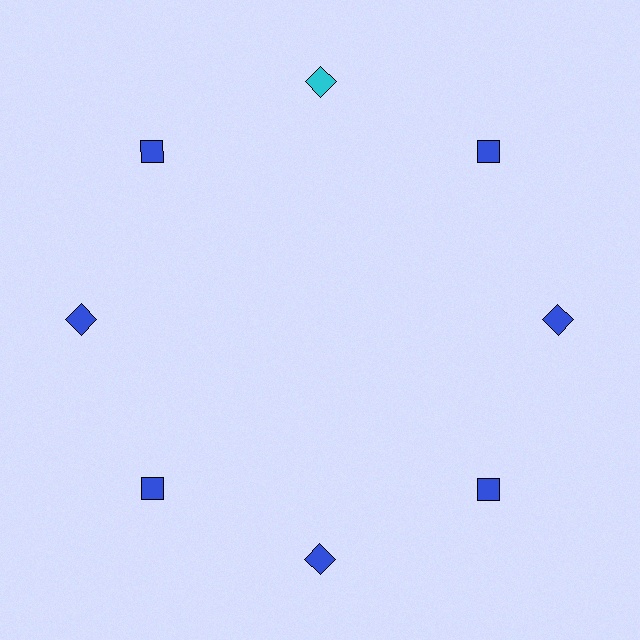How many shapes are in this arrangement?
There are 8 shapes arranged in a ring pattern.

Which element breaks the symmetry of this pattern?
The cyan diamond at roughly the 12 o'clock position breaks the symmetry. All other shapes are blue diamonds.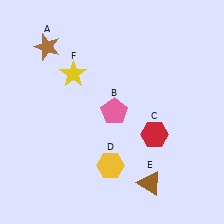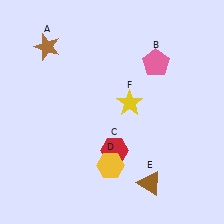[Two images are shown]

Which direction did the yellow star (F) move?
The yellow star (F) moved right.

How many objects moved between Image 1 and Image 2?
3 objects moved between the two images.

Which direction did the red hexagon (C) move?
The red hexagon (C) moved left.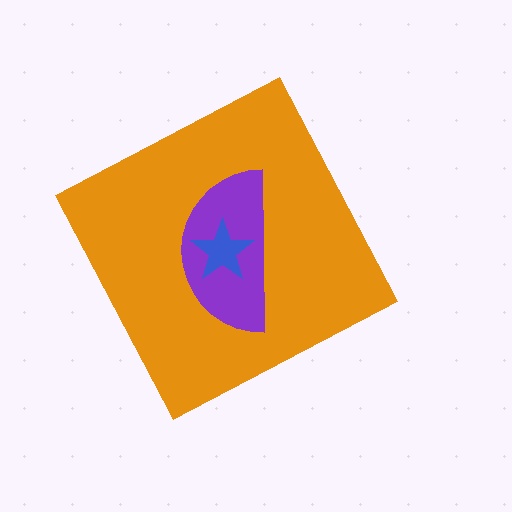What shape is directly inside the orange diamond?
The purple semicircle.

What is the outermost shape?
The orange diamond.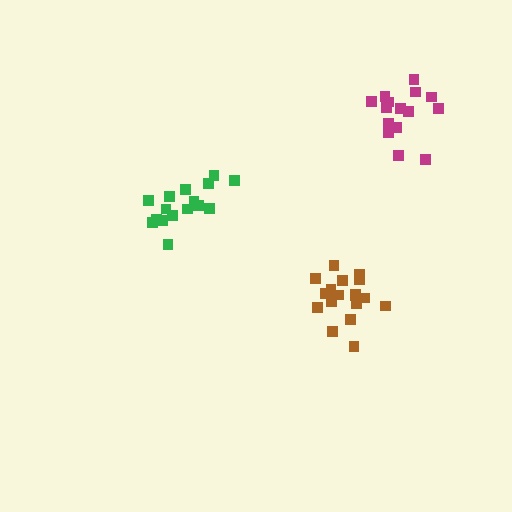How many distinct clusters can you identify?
There are 3 distinct clusters.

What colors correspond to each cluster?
The clusters are colored: green, brown, magenta.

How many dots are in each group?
Group 1: 16 dots, Group 2: 19 dots, Group 3: 15 dots (50 total).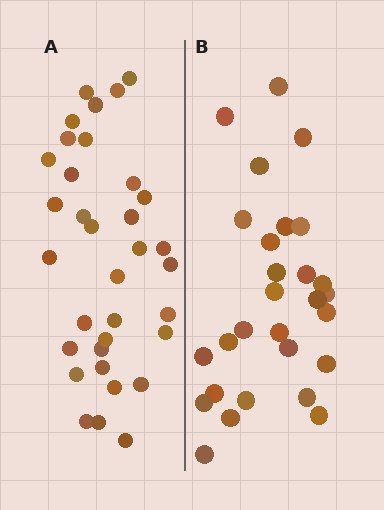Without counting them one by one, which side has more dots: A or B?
Region A (the left region) has more dots.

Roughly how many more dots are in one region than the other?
Region A has about 6 more dots than region B.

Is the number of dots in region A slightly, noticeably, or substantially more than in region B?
Region A has only slightly more — the two regions are fairly close. The ratio is roughly 1.2 to 1.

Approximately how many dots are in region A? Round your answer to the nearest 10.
About 30 dots. (The exact count is 34, which rounds to 30.)